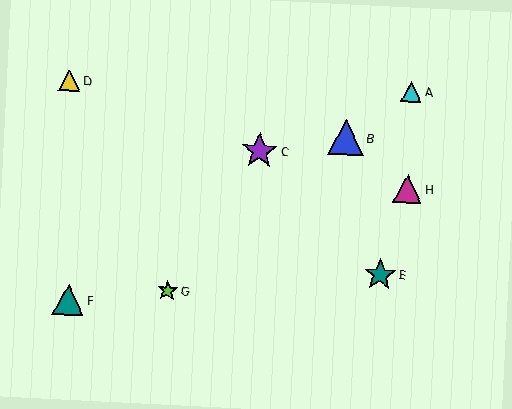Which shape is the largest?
The purple star (labeled C) is the largest.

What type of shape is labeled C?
Shape C is a purple star.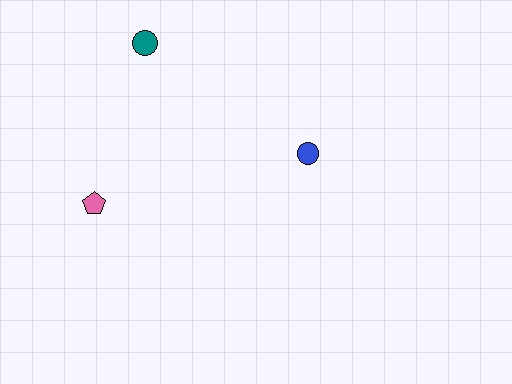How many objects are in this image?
There are 3 objects.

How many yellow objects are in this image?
There are no yellow objects.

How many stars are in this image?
There are no stars.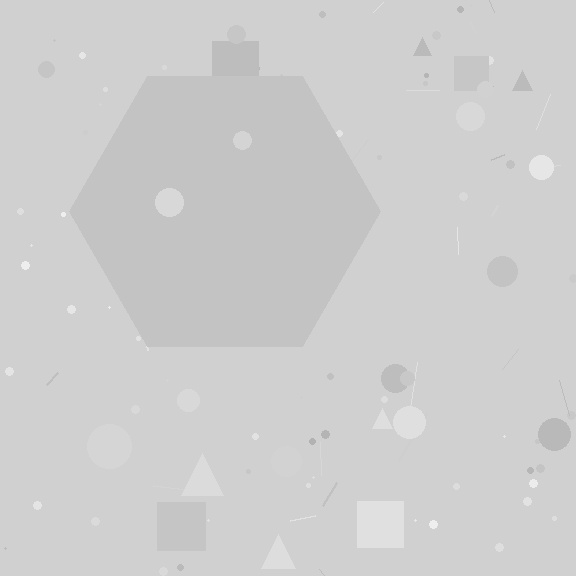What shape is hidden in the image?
A hexagon is hidden in the image.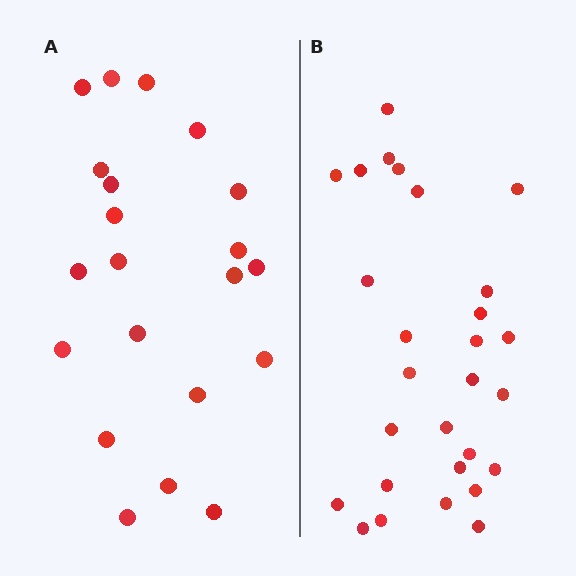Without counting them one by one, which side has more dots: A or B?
Region B (the right region) has more dots.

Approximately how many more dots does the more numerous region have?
Region B has roughly 8 or so more dots than region A.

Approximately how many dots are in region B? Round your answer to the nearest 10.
About 30 dots. (The exact count is 28, which rounds to 30.)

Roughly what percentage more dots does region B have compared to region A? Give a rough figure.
About 35% more.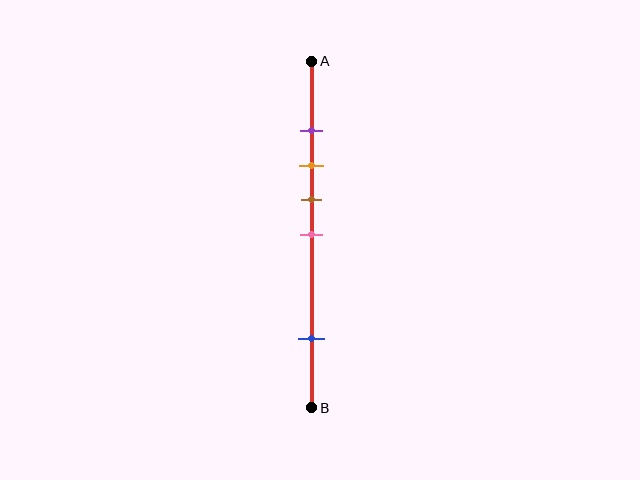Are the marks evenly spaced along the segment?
No, the marks are not evenly spaced.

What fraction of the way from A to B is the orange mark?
The orange mark is approximately 30% (0.3) of the way from A to B.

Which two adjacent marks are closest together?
The purple and orange marks are the closest adjacent pair.